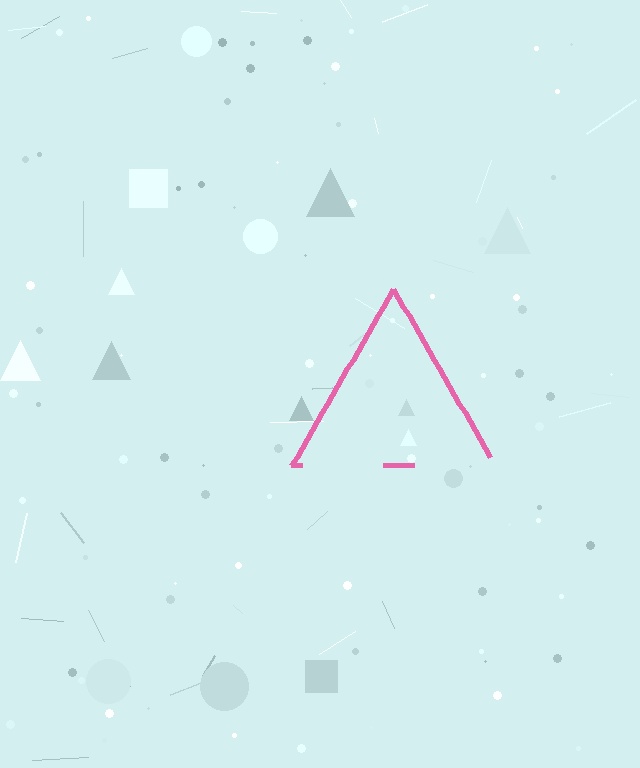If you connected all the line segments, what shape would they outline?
They would outline a triangle.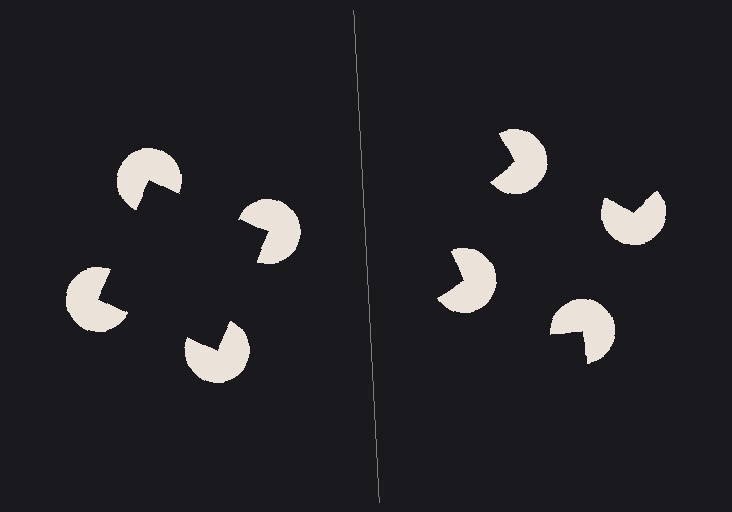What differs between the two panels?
The pac-man discs are positioned identically on both sides; only the wedge orientations differ. On the left they align to a square; on the right they are misaligned.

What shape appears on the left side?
An illusory square.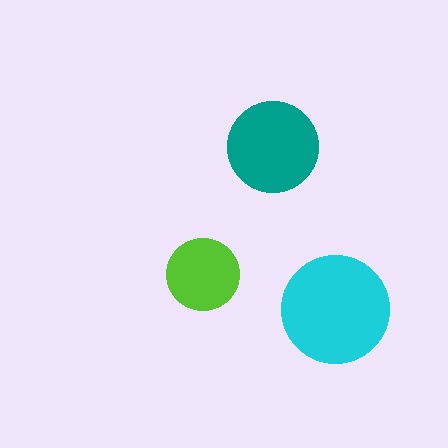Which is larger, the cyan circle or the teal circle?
The cyan one.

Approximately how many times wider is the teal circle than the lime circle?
About 1.5 times wider.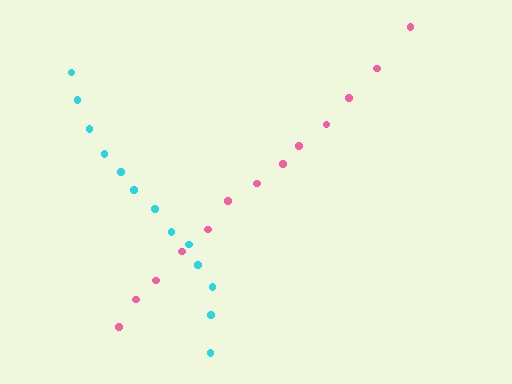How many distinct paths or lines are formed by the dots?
There are 2 distinct paths.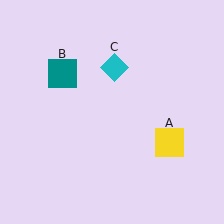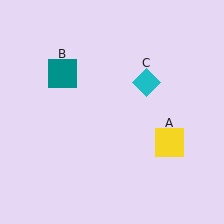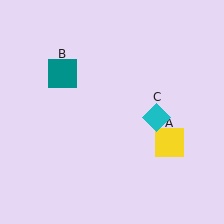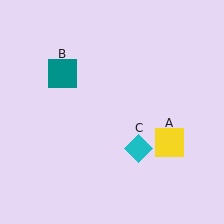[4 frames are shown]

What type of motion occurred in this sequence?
The cyan diamond (object C) rotated clockwise around the center of the scene.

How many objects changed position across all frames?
1 object changed position: cyan diamond (object C).